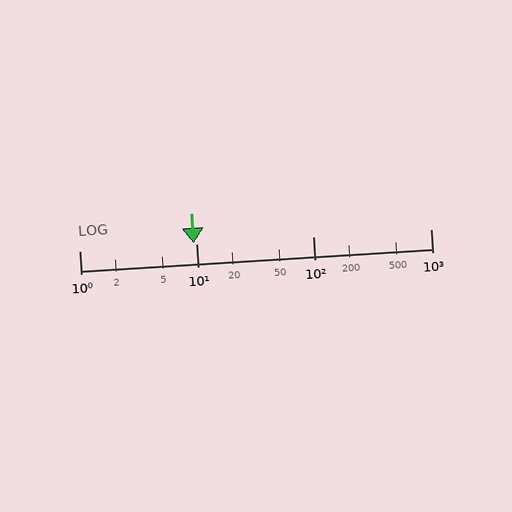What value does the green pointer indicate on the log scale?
The pointer indicates approximately 9.4.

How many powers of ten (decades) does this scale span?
The scale spans 3 decades, from 1 to 1000.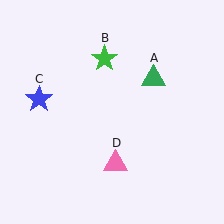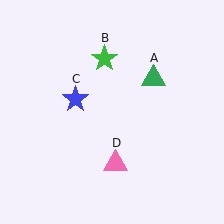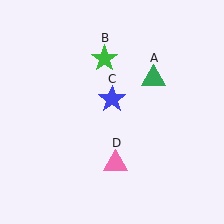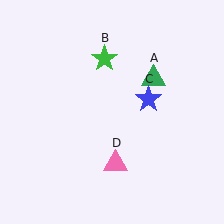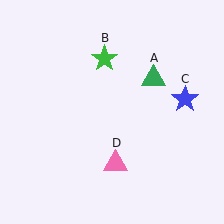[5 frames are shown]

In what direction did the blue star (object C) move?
The blue star (object C) moved right.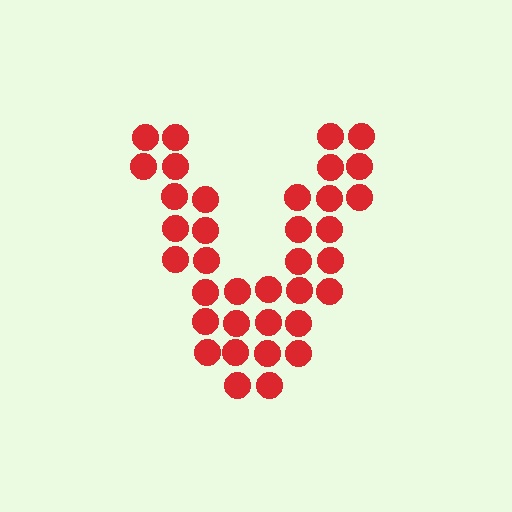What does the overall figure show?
The overall figure shows the letter V.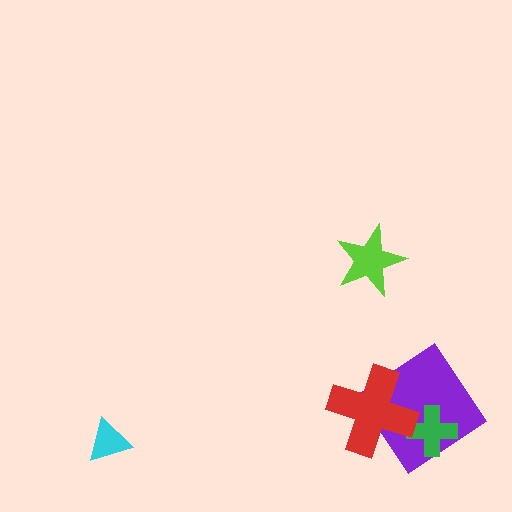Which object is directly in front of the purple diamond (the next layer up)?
The green cross is directly in front of the purple diamond.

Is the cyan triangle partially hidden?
No, no other shape covers it.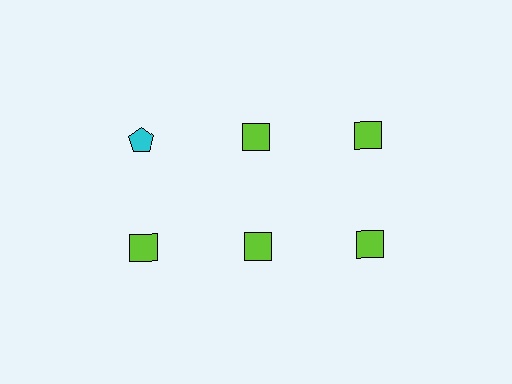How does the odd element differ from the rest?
It differs in both color (cyan instead of lime) and shape (pentagon instead of square).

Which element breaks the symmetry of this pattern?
The cyan pentagon in the top row, leftmost column breaks the symmetry. All other shapes are lime squares.